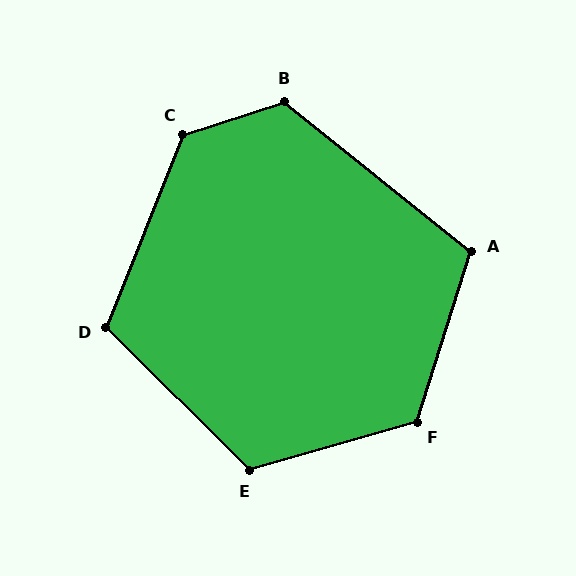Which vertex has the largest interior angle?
C, at approximately 129 degrees.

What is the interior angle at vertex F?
Approximately 123 degrees (obtuse).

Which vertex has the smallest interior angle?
A, at approximately 111 degrees.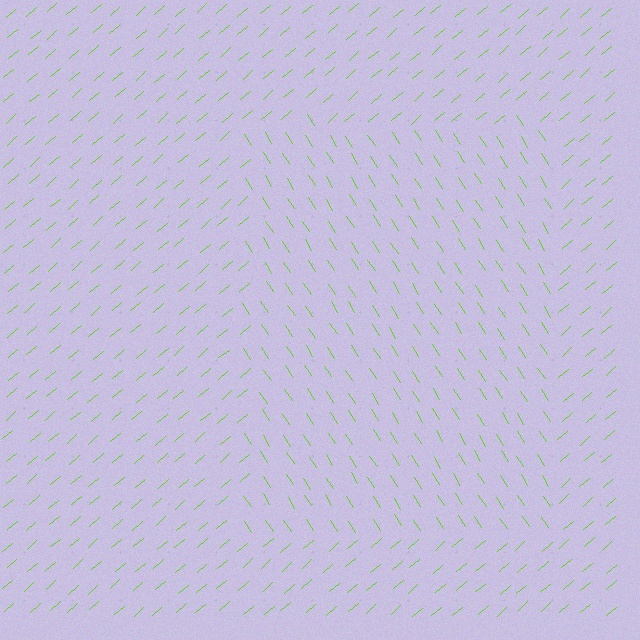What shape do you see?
I see a rectangle.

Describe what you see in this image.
The image is filled with small lime line segments. A rectangle region in the image has lines oriented differently from the surrounding lines, creating a visible texture boundary.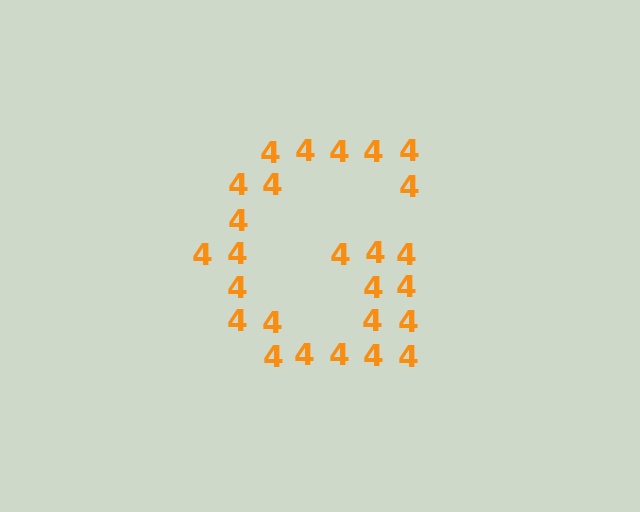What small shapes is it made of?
It is made of small digit 4's.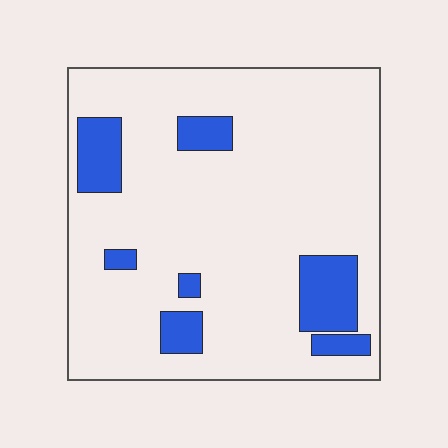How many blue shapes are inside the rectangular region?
7.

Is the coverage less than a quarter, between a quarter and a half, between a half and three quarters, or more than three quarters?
Less than a quarter.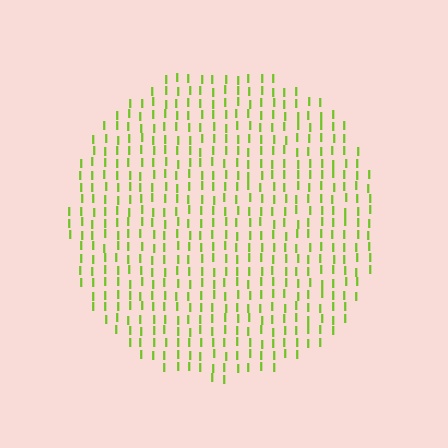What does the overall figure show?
The overall figure shows a circle.